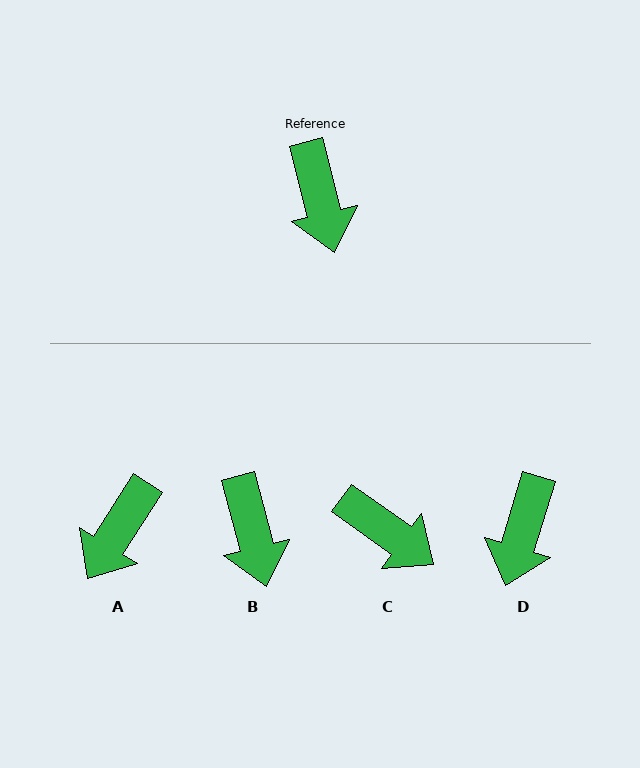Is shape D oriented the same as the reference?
No, it is off by about 31 degrees.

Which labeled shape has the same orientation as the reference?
B.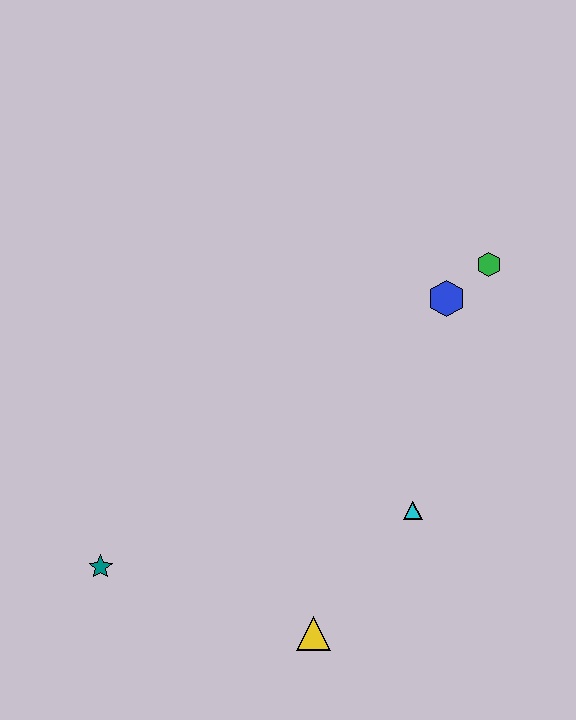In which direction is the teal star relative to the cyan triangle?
The teal star is to the left of the cyan triangle.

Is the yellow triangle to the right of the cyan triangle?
No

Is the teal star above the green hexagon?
No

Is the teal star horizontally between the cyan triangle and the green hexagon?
No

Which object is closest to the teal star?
The yellow triangle is closest to the teal star.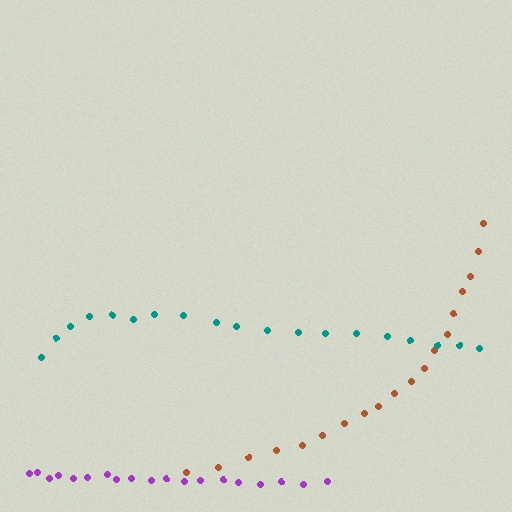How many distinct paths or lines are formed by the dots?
There are 3 distinct paths.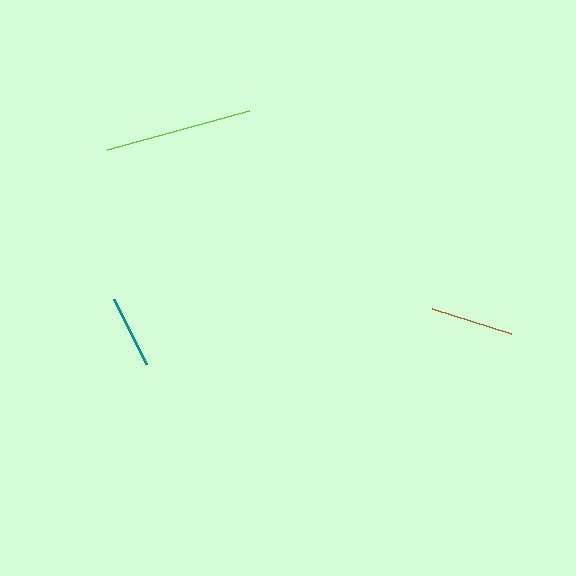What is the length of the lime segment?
The lime segment is approximately 147 pixels long.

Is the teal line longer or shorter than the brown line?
The brown line is longer than the teal line.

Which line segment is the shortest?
The teal line is the shortest at approximately 72 pixels.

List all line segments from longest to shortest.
From longest to shortest: lime, brown, teal.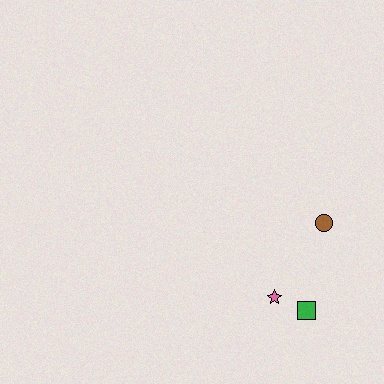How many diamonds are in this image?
There are no diamonds.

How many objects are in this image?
There are 3 objects.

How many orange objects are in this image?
There are no orange objects.